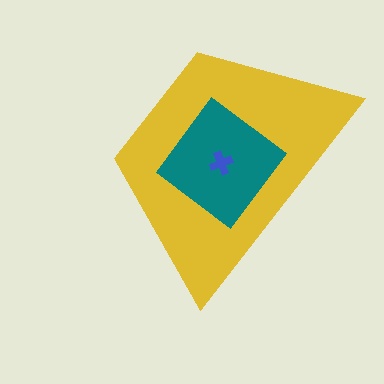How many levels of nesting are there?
3.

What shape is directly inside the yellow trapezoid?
The teal diamond.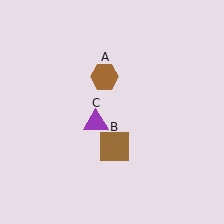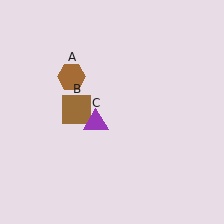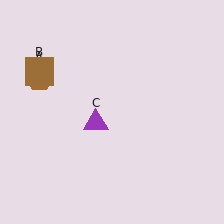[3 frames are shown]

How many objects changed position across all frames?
2 objects changed position: brown hexagon (object A), brown square (object B).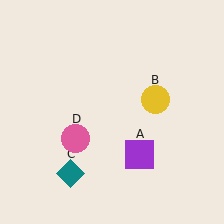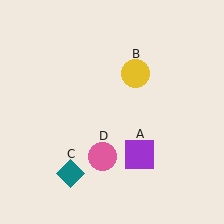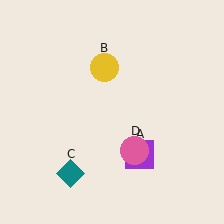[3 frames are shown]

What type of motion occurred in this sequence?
The yellow circle (object B), pink circle (object D) rotated counterclockwise around the center of the scene.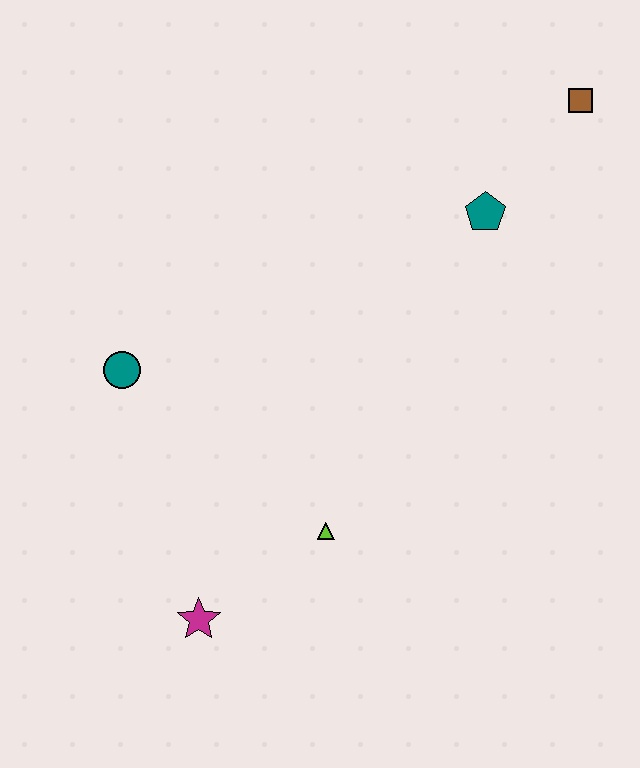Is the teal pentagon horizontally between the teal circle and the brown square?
Yes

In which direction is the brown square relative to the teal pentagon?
The brown square is above the teal pentagon.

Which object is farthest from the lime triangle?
The brown square is farthest from the lime triangle.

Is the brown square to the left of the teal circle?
No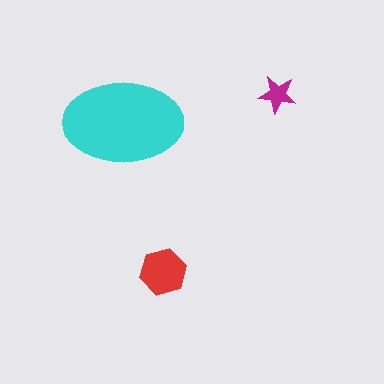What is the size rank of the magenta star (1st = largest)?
3rd.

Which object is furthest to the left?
The cyan ellipse is leftmost.